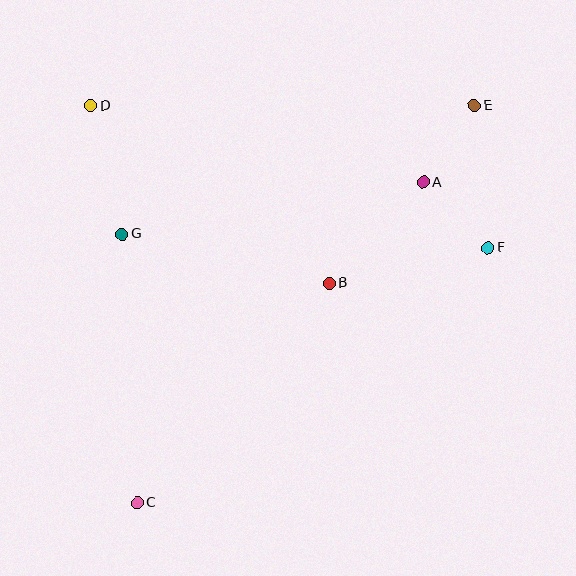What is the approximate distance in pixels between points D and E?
The distance between D and E is approximately 383 pixels.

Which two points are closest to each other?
Points A and E are closest to each other.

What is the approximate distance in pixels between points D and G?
The distance between D and G is approximately 132 pixels.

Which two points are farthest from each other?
Points C and E are farthest from each other.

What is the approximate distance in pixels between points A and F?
The distance between A and F is approximately 92 pixels.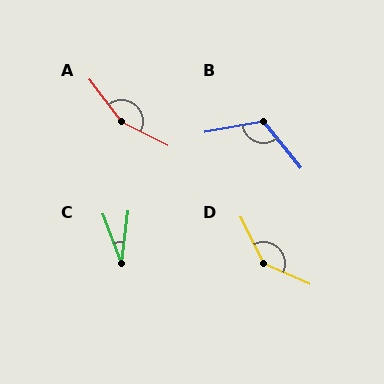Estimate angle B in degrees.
Approximately 118 degrees.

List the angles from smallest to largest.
C (27°), B (118°), D (140°), A (154°).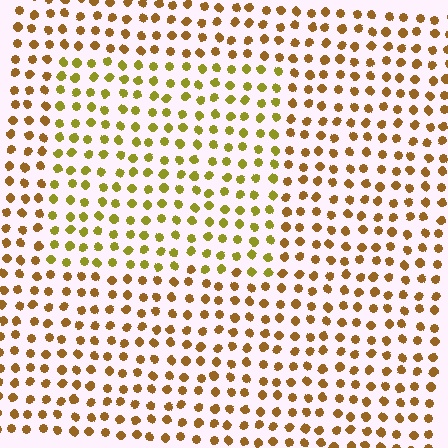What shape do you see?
I see a rectangle.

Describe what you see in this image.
The image is filled with small brown elements in a uniform arrangement. A rectangle-shaped region is visible where the elements are tinted to a slightly different hue, forming a subtle color boundary.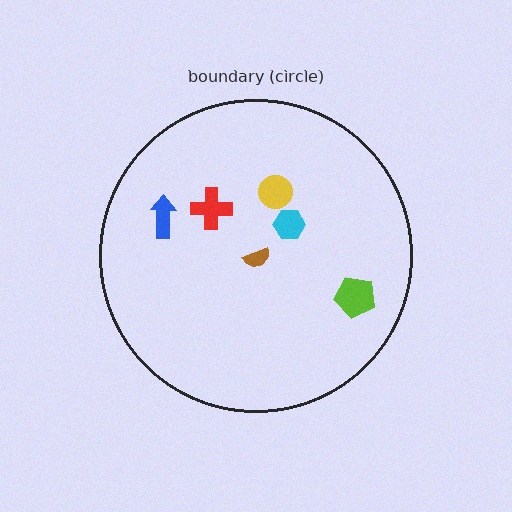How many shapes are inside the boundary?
6 inside, 0 outside.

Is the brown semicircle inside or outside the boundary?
Inside.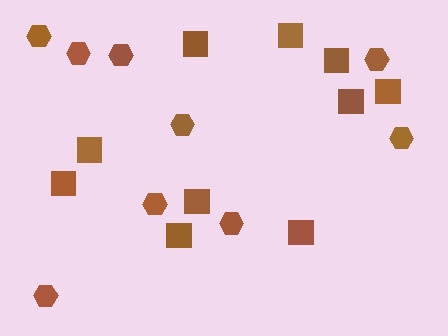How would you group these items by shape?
There are 2 groups: one group of squares (10) and one group of hexagons (9).